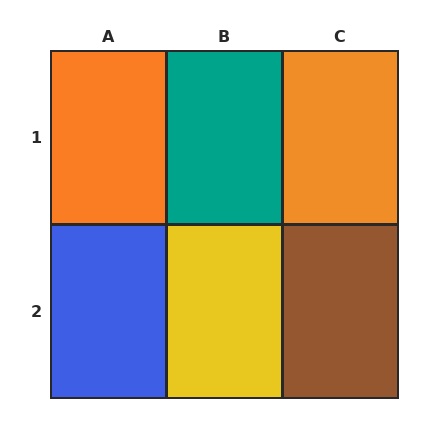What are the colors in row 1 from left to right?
Orange, teal, orange.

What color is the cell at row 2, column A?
Blue.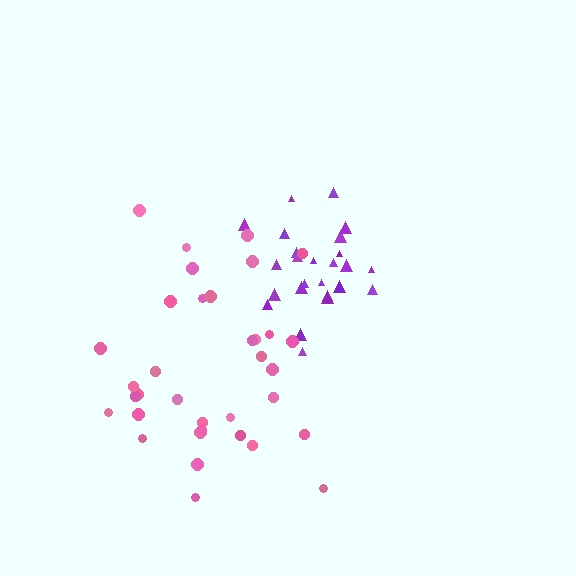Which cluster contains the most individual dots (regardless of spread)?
Pink (35).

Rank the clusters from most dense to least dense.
purple, pink.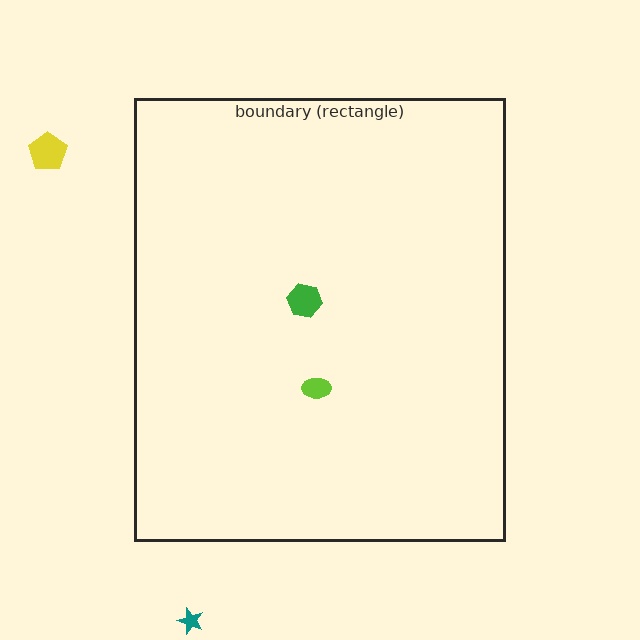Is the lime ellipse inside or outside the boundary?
Inside.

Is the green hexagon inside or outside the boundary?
Inside.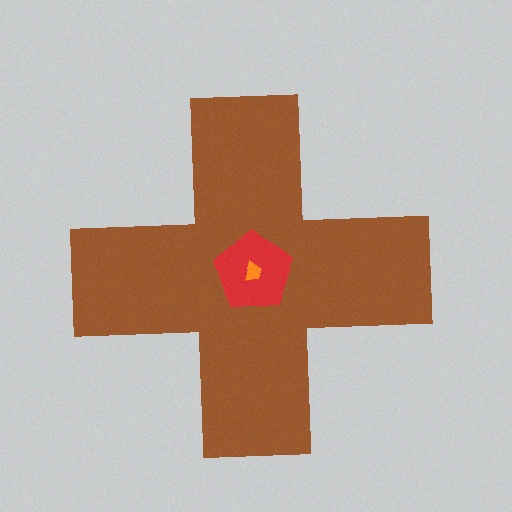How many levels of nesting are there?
3.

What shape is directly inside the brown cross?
The red pentagon.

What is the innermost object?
The orange trapezoid.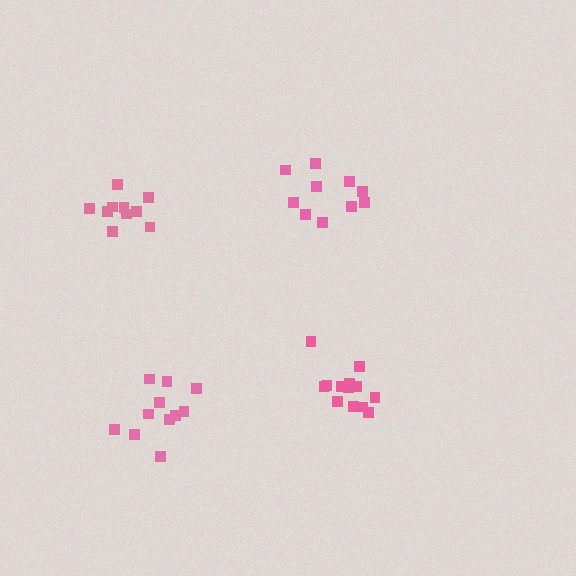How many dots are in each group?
Group 1: 10 dots, Group 2: 13 dots, Group 3: 10 dots, Group 4: 11 dots (44 total).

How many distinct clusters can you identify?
There are 4 distinct clusters.